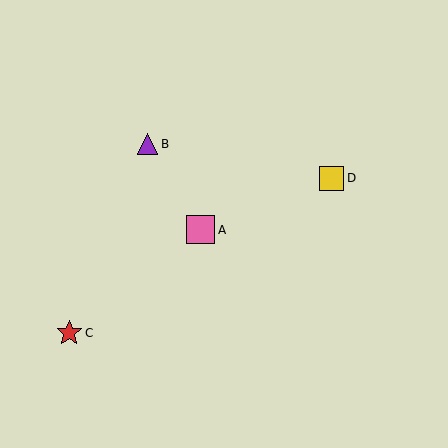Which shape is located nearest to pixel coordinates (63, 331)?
The red star (labeled C) at (69, 333) is nearest to that location.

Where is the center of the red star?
The center of the red star is at (69, 333).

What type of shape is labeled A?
Shape A is a pink square.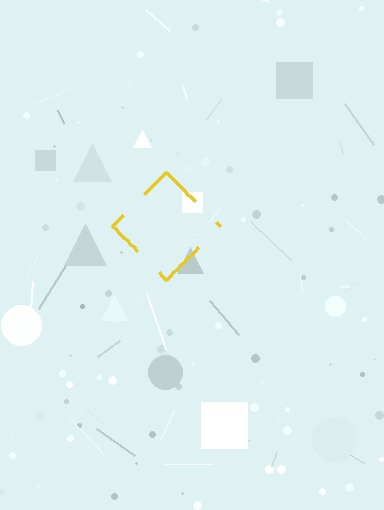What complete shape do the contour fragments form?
The contour fragments form a diamond.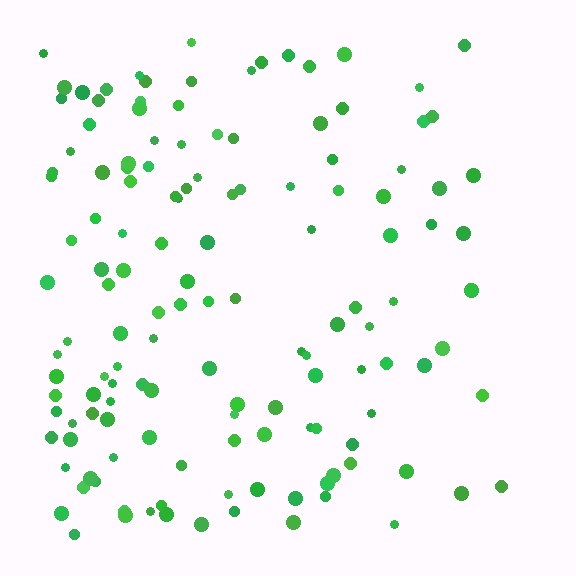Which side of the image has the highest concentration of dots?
The left.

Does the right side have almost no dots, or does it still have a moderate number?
Still a moderate number, just noticeably fewer than the left.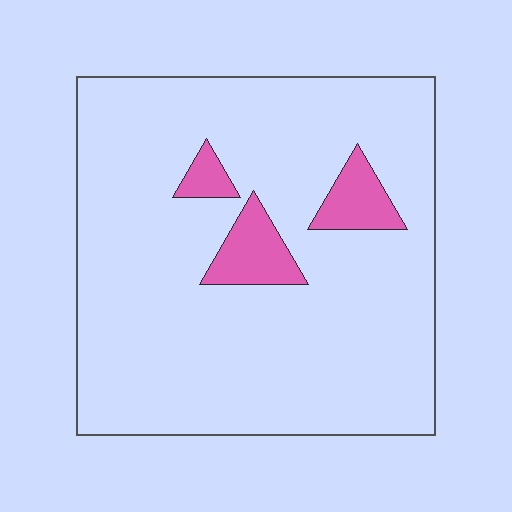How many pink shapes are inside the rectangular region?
3.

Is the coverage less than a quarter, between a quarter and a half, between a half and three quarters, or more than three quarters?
Less than a quarter.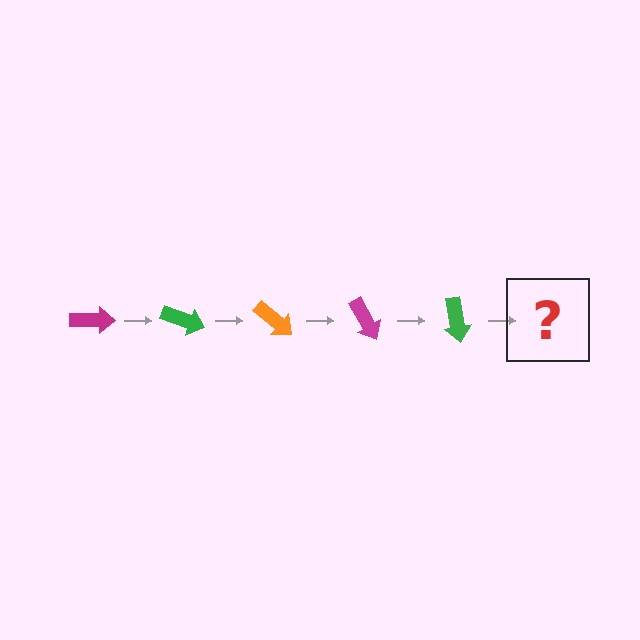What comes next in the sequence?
The next element should be an orange arrow, rotated 100 degrees from the start.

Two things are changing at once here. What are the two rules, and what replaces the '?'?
The two rules are that it rotates 20 degrees each step and the color cycles through magenta, green, and orange. The '?' should be an orange arrow, rotated 100 degrees from the start.